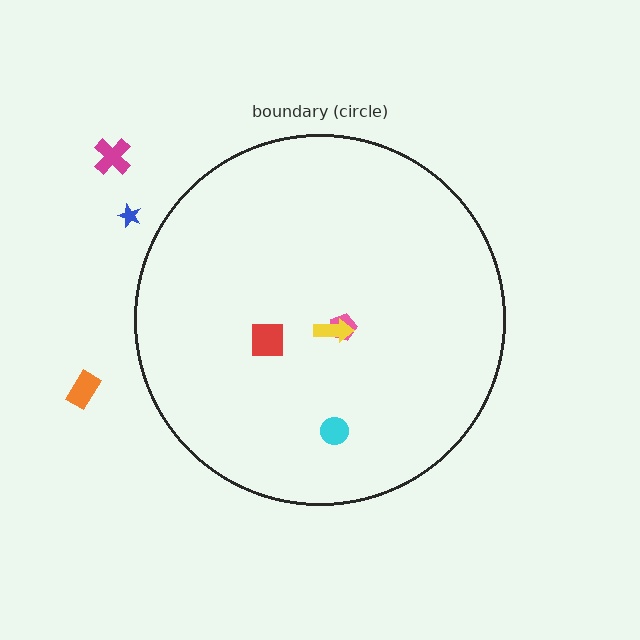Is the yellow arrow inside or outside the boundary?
Inside.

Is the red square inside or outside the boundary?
Inside.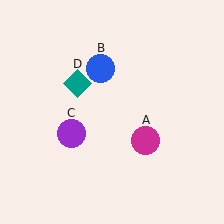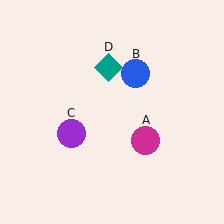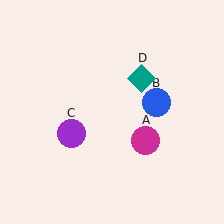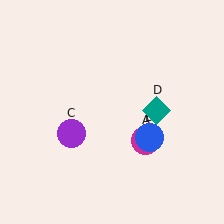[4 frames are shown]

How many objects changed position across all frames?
2 objects changed position: blue circle (object B), teal diamond (object D).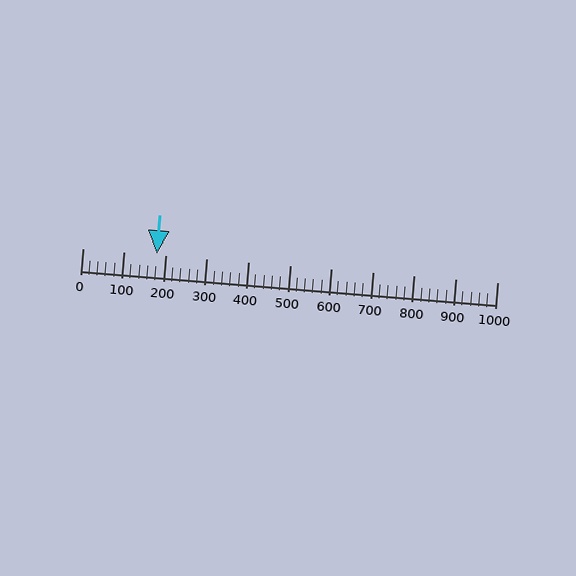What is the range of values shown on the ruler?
The ruler shows values from 0 to 1000.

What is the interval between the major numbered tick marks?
The major tick marks are spaced 100 units apart.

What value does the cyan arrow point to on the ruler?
The cyan arrow points to approximately 180.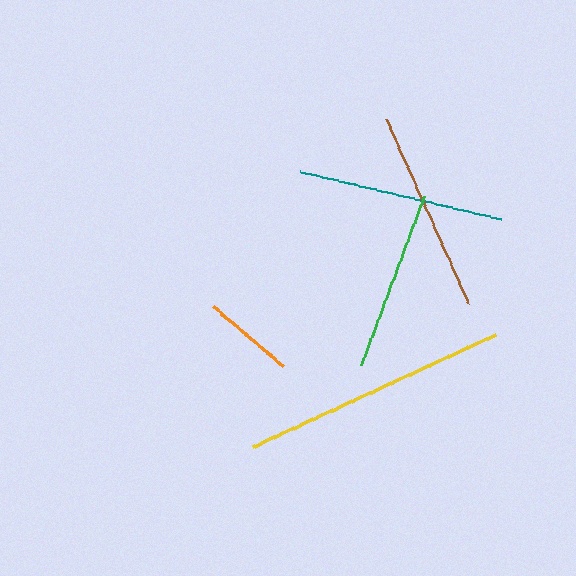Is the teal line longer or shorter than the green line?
The teal line is longer than the green line.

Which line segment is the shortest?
The orange line is the shortest at approximately 92 pixels.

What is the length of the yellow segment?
The yellow segment is approximately 268 pixels long.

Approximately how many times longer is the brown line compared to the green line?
The brown line is approximately 1.1 times the length of the green line.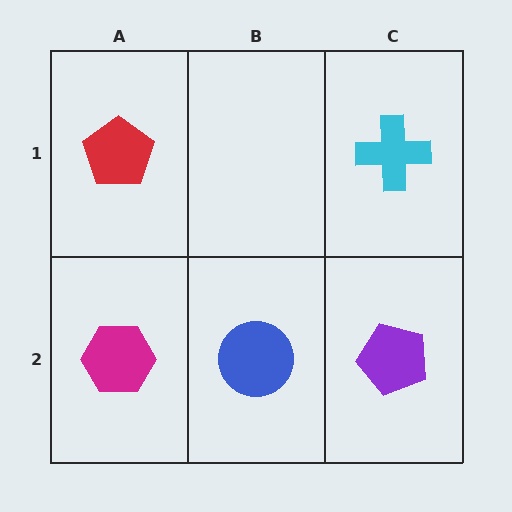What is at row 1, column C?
A cyan cross.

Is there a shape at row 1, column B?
No, that cell is empty.